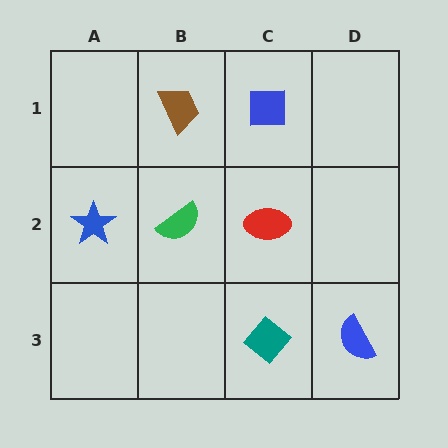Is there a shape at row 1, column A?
No, that cell is empty.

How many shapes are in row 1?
2 shapes.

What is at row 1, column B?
A brown trapezoid.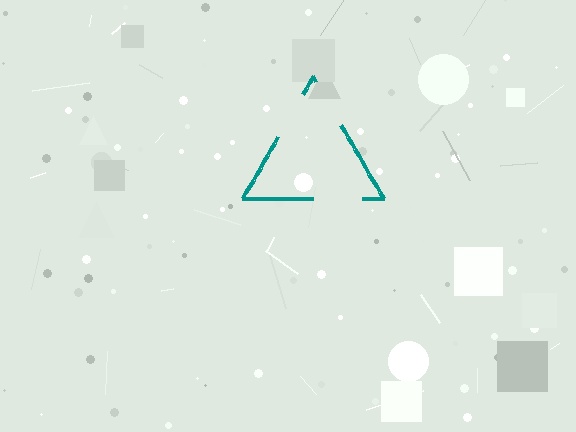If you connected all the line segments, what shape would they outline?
They would outline a triangle.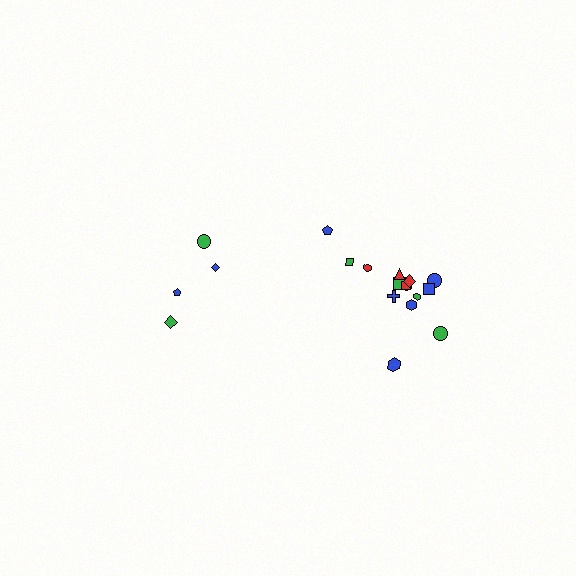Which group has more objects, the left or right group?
The right group.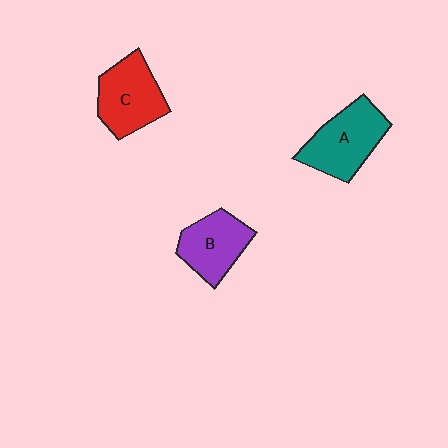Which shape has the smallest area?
Shape B (purple).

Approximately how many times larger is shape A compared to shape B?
Approximately 1.2 times.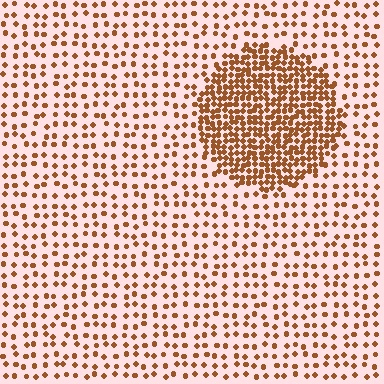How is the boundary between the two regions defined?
The boundary is defined by a change in element density (approximately 2.8x ratio). All elements are the same color, size, and shape.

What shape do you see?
I see a circle.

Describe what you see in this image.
The image contains small brown elements arranged at two different densities. A circle-shaped region is visible where the elements are more densely packed than the surrounding area.